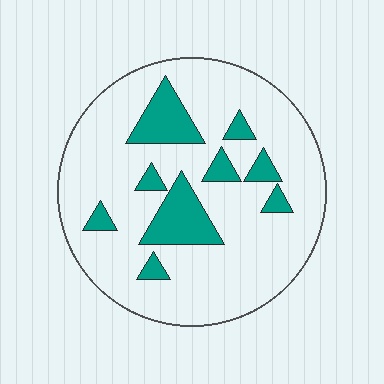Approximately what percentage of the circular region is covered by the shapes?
Approximately 20%.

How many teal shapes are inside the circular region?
9.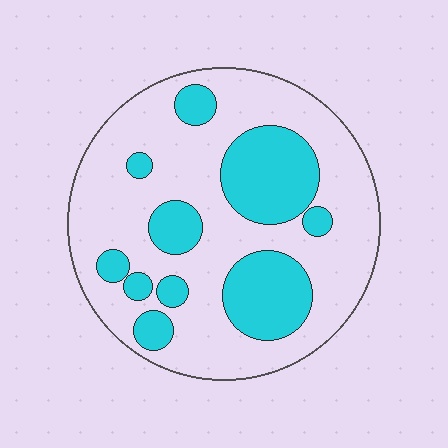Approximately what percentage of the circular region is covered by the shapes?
Approximately 30%.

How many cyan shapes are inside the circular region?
10.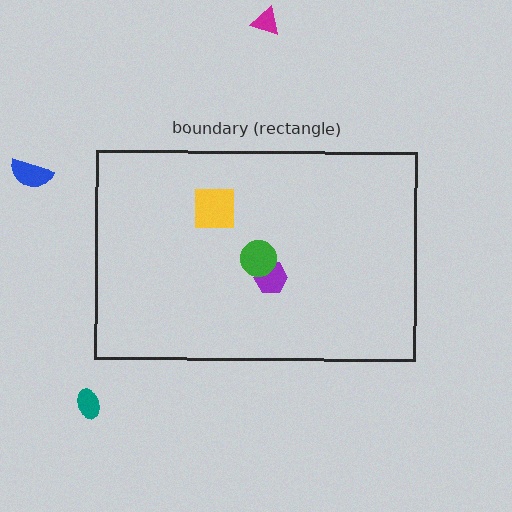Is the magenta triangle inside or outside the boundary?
Outside.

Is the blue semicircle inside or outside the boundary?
Outside.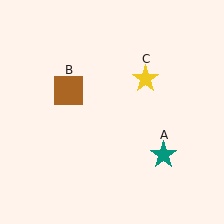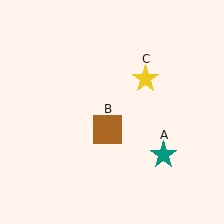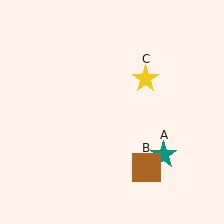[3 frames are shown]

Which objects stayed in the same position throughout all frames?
Teal star (object A) and yellow star (object C) remained stationary.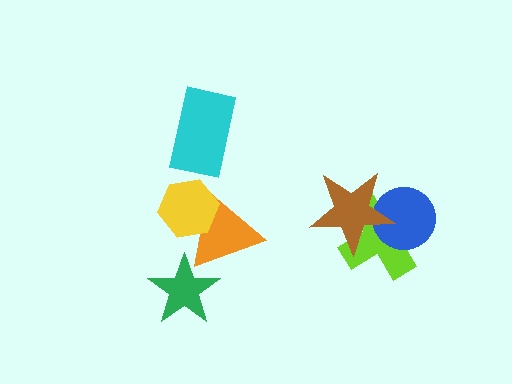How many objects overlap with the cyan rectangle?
0 objects overlap with the cyan rectangle.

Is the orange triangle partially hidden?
Yes, it is partially covered by another shape.